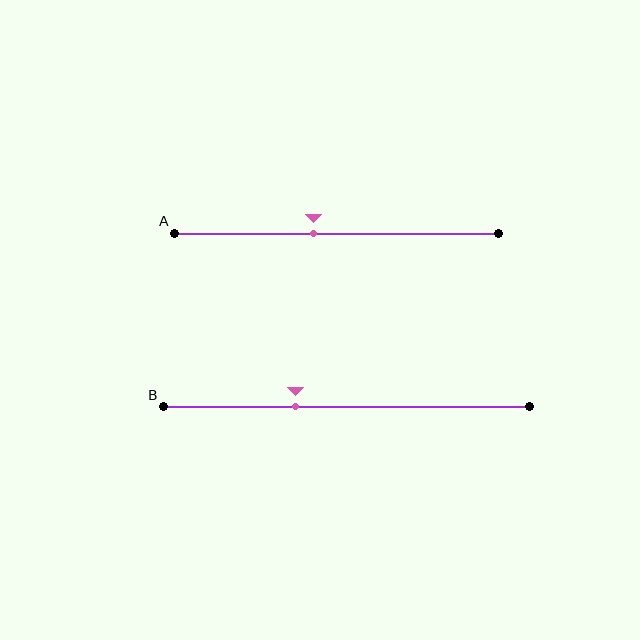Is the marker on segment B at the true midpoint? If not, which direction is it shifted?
No, the marker on segment B is shifted to the left by about 14% of the segment length.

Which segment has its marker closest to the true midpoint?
Segment A has its marker closest to the true midpoint.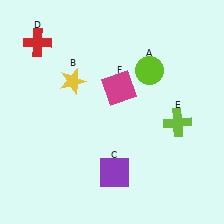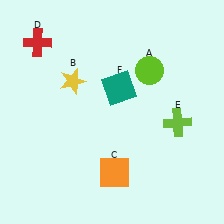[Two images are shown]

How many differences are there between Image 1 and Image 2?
There are 2 differences between the two images.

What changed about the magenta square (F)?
In Image 1, F is magenta. In Image 2, it changed to teal.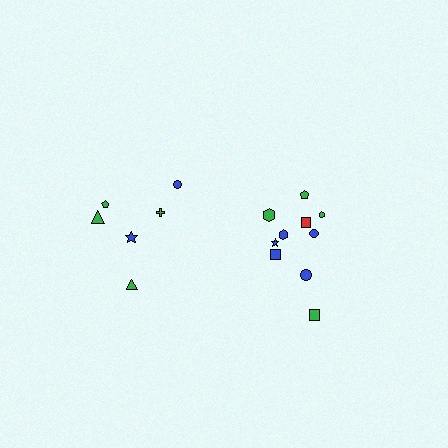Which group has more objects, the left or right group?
The right group.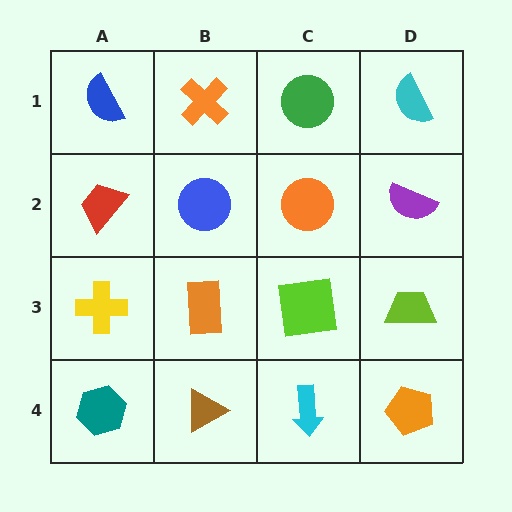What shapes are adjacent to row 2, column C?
A green circle (row 1, column C), a lime square (row 3, column C), a blue circle (row 2, column B), a purple semicircle (row 2, column D).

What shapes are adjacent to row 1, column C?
An orange circle (row 2, column C), an orange cross (row 1, column B), a cyan semicircle (row 1, column D).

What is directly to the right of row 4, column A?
A brown triangle.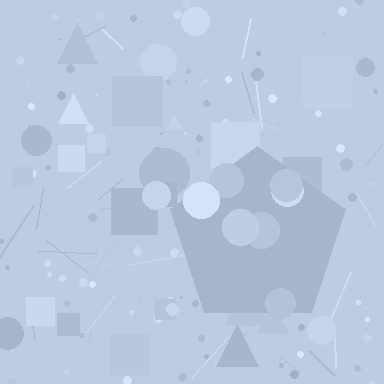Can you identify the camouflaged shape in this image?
The camouflaged shape is a pentagon.